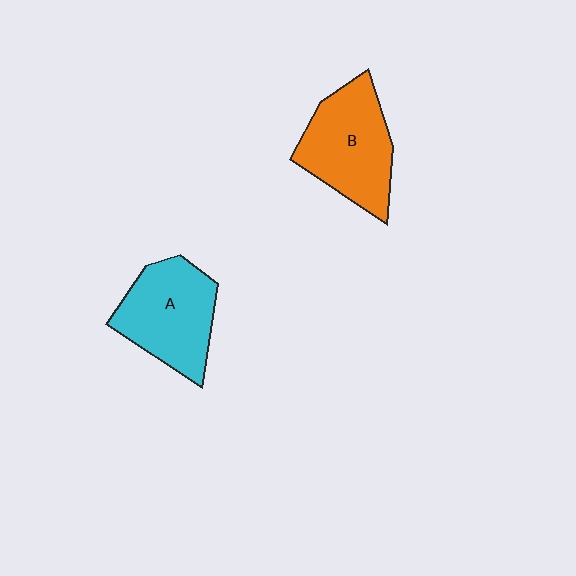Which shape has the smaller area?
Shape A (cyan).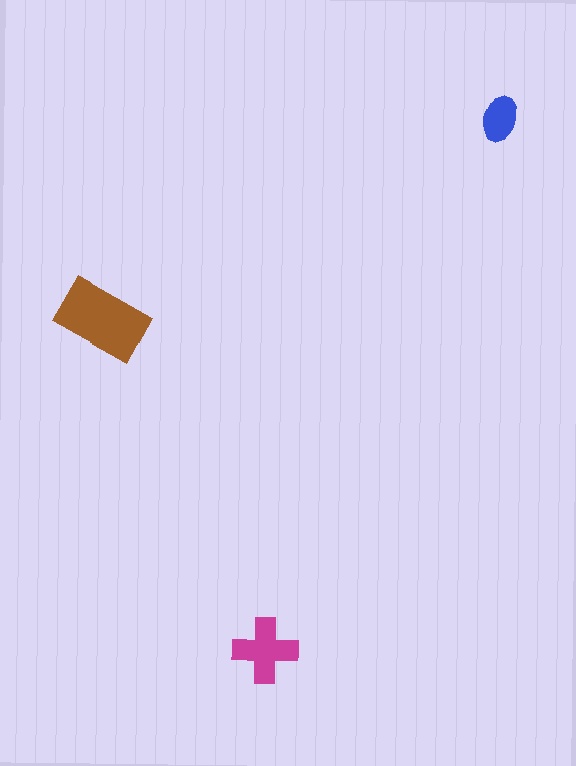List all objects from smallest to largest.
The blue ellipse, the magenta cross, the brown rectangle.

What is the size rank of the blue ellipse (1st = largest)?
3rd.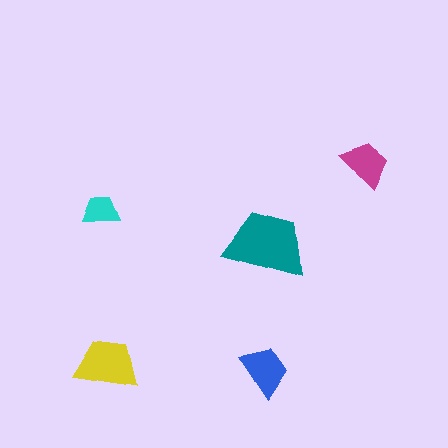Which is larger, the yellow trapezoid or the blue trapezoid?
The yellow one.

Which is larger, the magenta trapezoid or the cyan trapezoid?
The magenta one.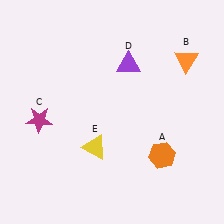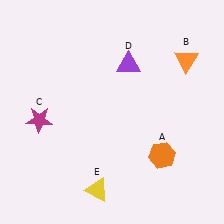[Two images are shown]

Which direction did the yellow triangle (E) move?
The yellow triangle (E) moved down.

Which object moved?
The yellow triangle (E) moved down.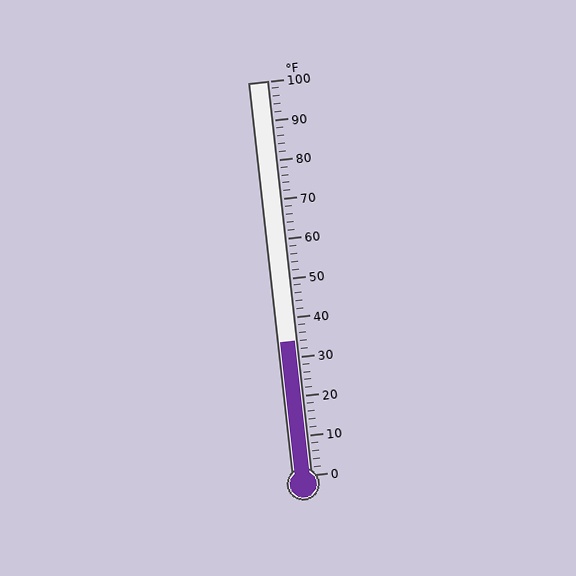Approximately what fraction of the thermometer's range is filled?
The thermometer is filled to approximately 35% of its range.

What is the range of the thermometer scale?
The thermometer scale ranges from 0°F to 100°F.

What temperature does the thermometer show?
The thermometer shows approximately 34°F.